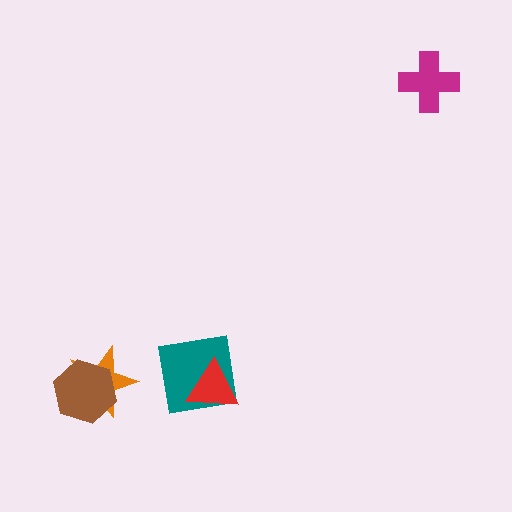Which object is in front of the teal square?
The red triangle is in front of the teal square.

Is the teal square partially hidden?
Yes, it is partially covered by another shape.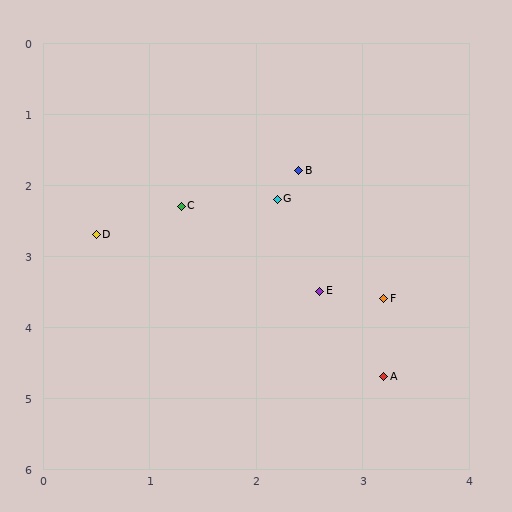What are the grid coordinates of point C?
Point C is at approximately (1.3, 2.3).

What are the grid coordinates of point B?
Point B is at approximately (2.4, 1.8).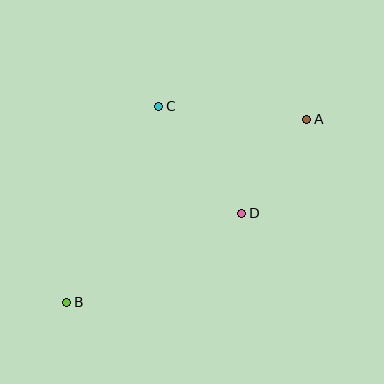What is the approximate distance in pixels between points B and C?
The distance between B and C is approximately 216 pixels.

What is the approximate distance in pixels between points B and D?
The distance between B and D is approximately 196 pixels.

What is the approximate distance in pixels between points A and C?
The distance between A and C is approximately 148 pixels.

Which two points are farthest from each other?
Points A and B are farthest from each other.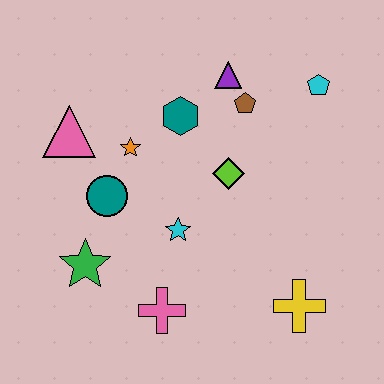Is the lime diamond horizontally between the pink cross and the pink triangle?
No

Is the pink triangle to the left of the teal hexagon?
Yes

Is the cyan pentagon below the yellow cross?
No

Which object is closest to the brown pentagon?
The purple triangle is closest to the brown pentagon.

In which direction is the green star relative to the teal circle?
The green star is below the teal circle.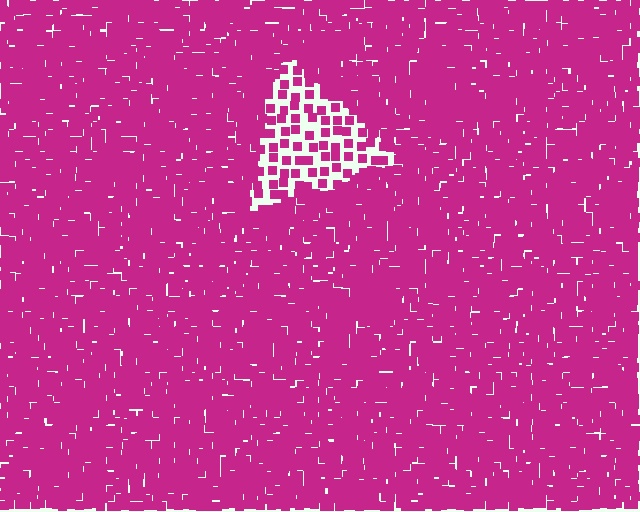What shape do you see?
I see a triangle.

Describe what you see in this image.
The image contains small magenta elements arranged at two different densities. A triangle-shaped region is visible where the elements are less densely packed than the surrounding area.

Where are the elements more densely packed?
The elements are more densely packed outside the triangle boundary.